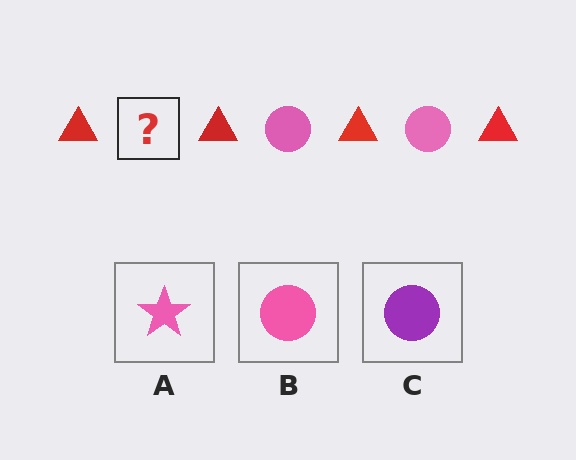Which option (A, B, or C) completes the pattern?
B.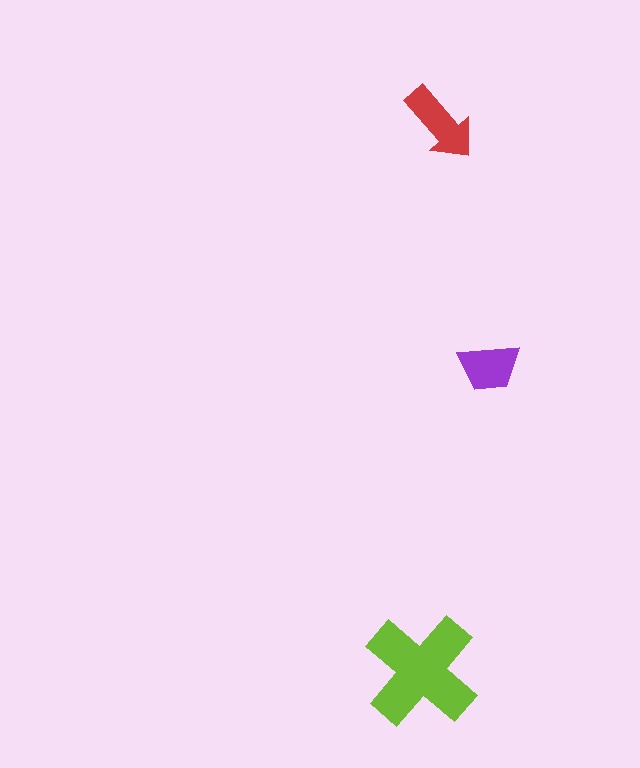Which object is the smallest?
The purple trapezoid.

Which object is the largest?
The lime cross.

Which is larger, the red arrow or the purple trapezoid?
The red arrow.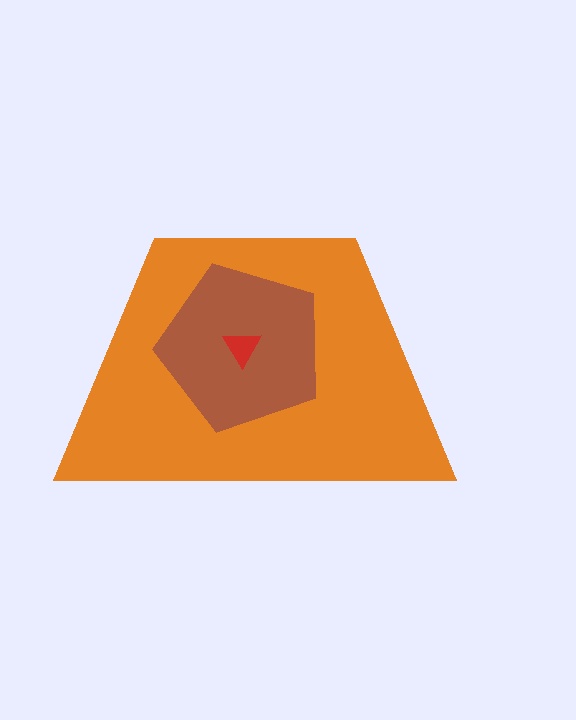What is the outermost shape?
The orange trapezoid.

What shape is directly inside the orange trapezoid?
The brown pentagon.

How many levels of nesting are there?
3.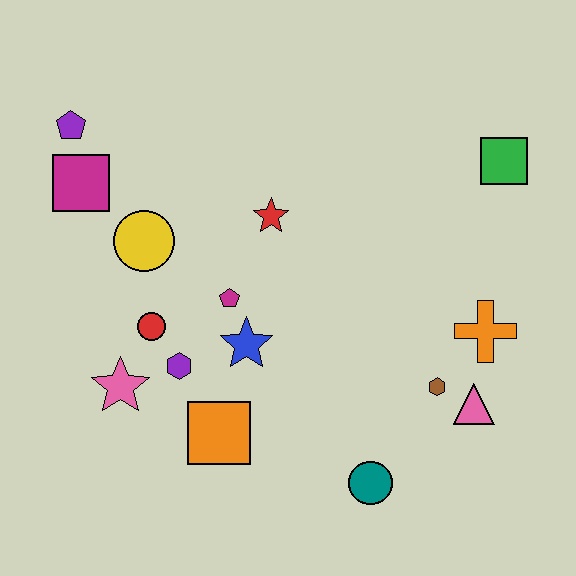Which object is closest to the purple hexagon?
The red circle is closest to the purple hexagon.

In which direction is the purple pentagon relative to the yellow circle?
The purple pentagon is above the yellow circle.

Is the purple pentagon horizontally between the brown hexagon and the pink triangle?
No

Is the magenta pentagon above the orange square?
Yes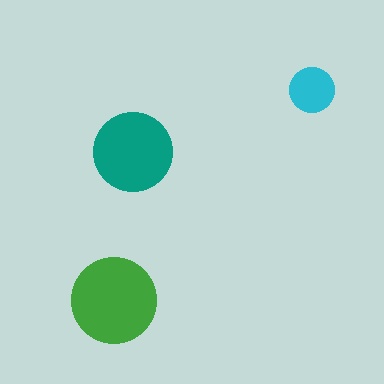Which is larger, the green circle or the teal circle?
The green one.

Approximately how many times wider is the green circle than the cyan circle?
About 2 times wider.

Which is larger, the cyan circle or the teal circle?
The teal one.